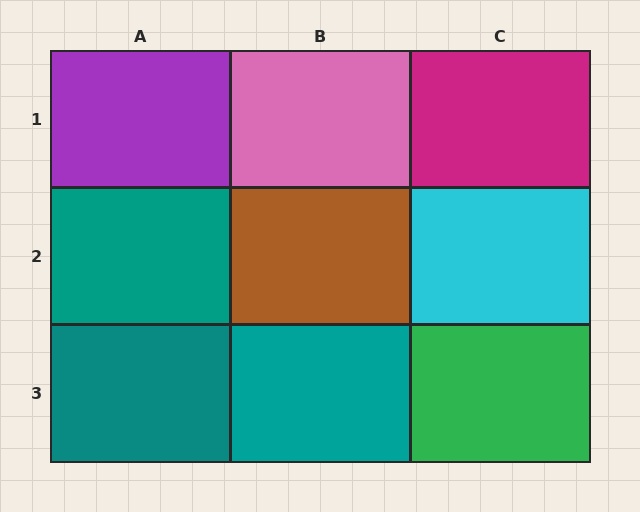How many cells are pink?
1 cell is pink.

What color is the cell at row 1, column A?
Purple.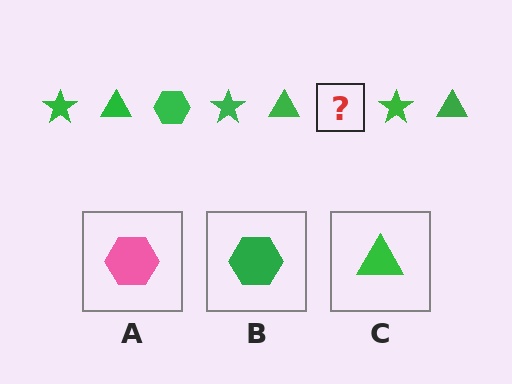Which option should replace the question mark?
Option B.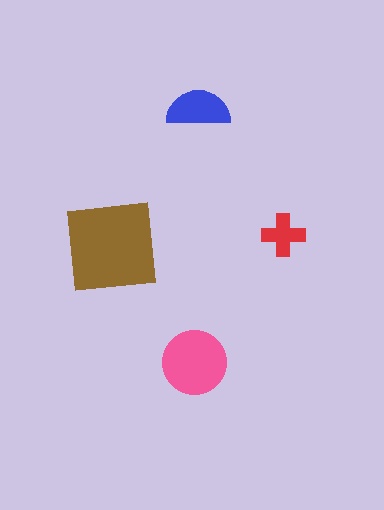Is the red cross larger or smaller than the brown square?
Smaller.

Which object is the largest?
The brown square.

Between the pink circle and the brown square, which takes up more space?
The brown square.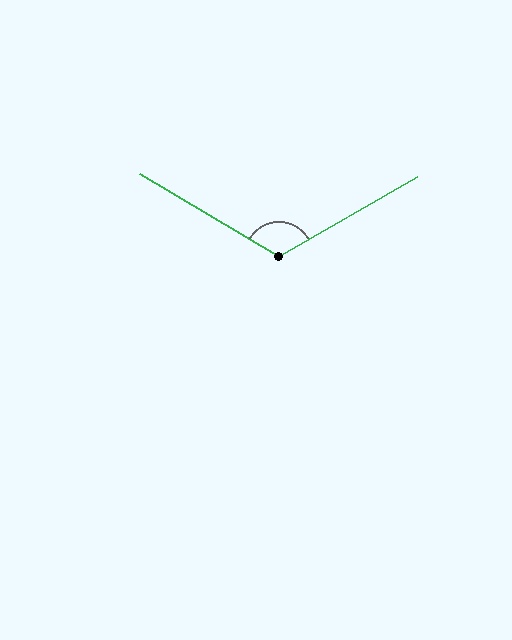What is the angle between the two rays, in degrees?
Approximately 119 degrees.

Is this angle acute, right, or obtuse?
It is obtuse.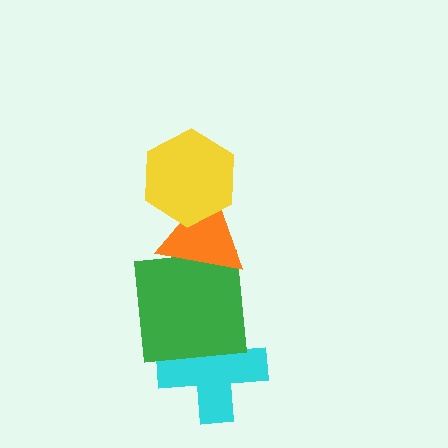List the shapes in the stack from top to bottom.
From top to bottom: the yellow hexagon, the orange triangle, the green square, the cyan cross.